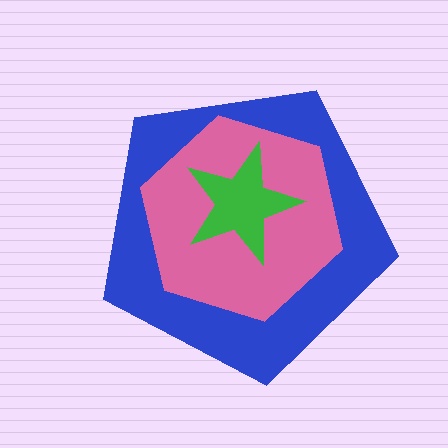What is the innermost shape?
The green star.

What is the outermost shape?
The blue pentagon.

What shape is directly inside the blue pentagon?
The pink hexagon.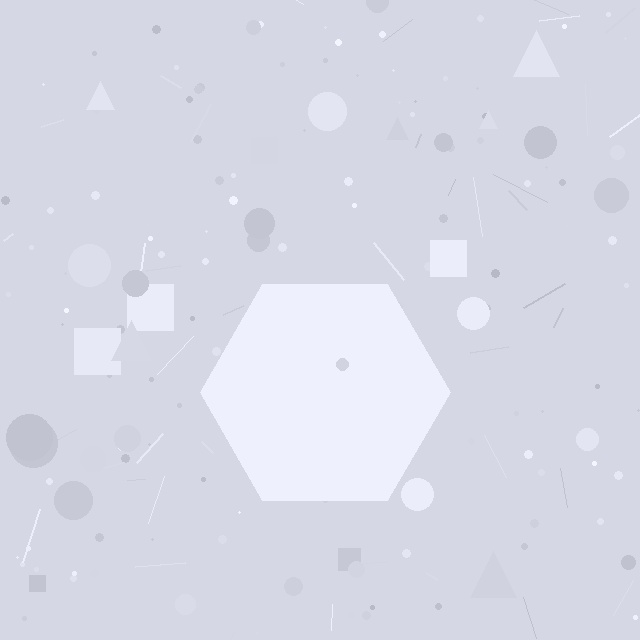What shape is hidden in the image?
A hexagon is hidden in the image.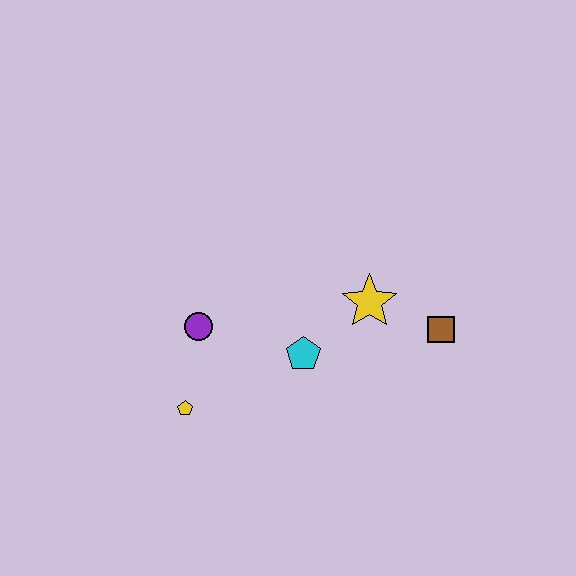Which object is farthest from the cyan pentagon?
The brown square is farthest from the cyan pentagon.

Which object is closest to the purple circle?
The yellow pentagon is closest to the purple circle.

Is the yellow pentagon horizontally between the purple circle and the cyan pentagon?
No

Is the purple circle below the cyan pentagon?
No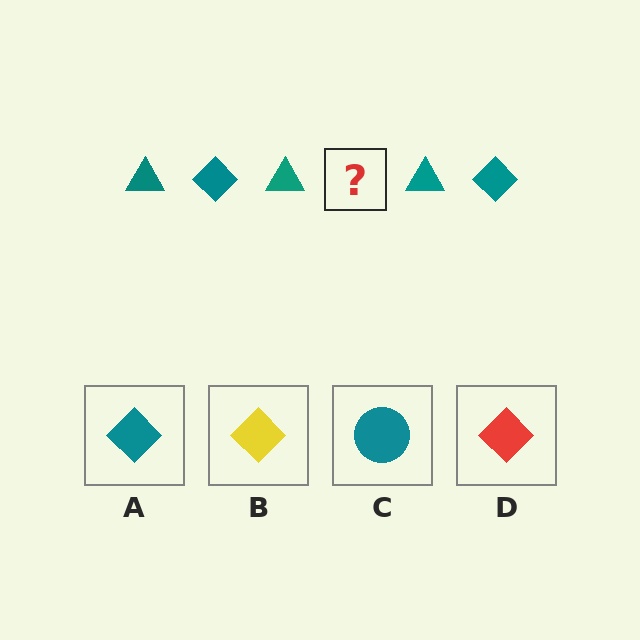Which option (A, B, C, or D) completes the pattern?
A.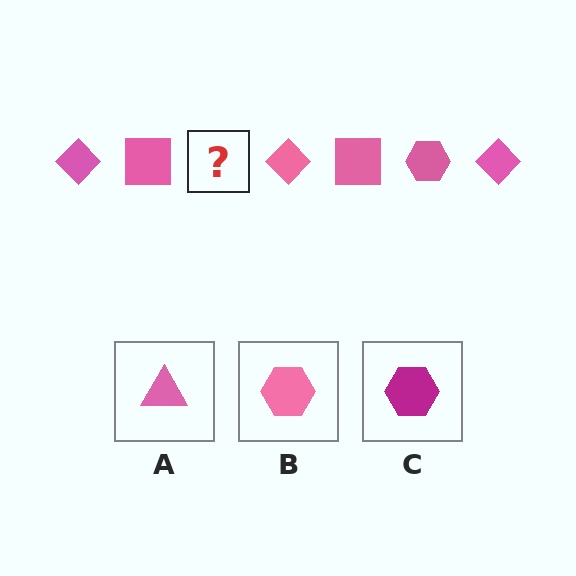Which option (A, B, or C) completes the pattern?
B.